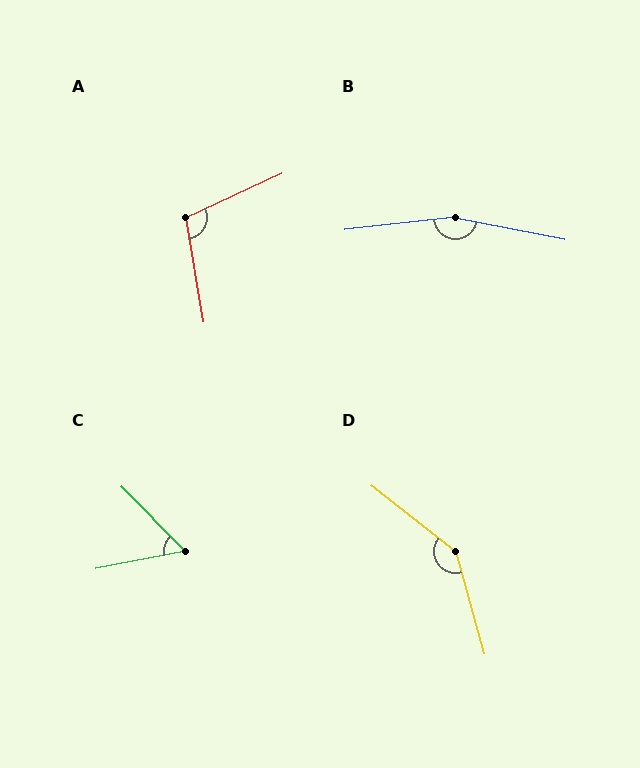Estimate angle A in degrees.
Approximately 105 degrees.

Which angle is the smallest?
C, at approximately 56 degrees.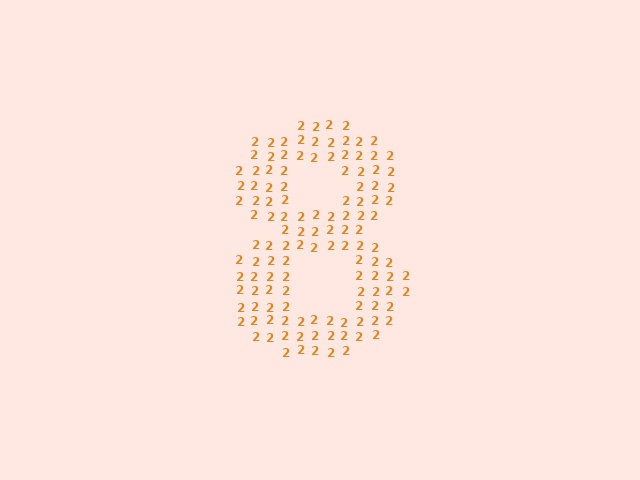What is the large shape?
The large shape is the digit 8.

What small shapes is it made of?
It is made of small digit 2's.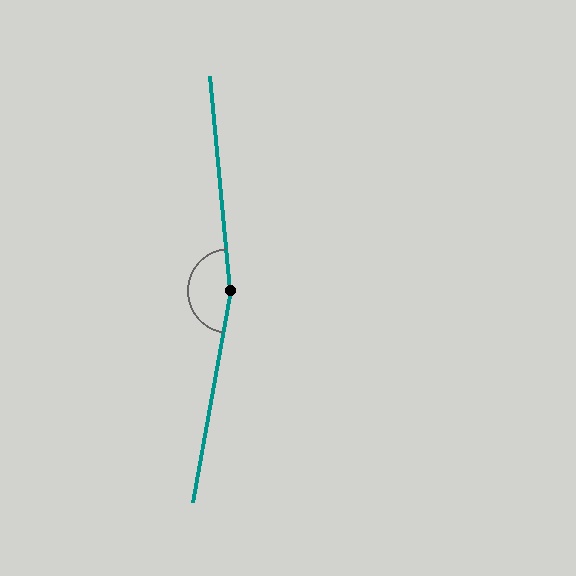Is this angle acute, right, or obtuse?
It is obtuse.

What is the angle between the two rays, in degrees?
Approximately 165 degrees.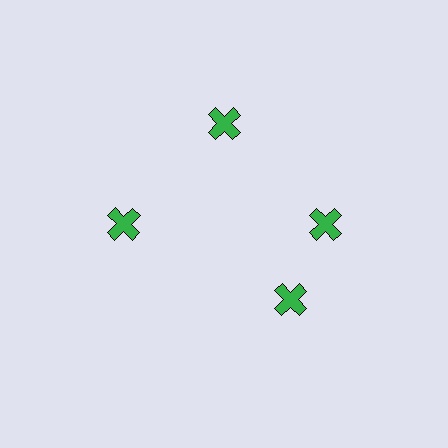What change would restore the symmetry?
The symmetry would be restored by rotating it back into even spacing with its neighbors so that all 4 crosses sit at equal angles and equal distance from the center.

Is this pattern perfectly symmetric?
No. The 4 green crosses are arranged in a ring, but one element near the 6 o'clock position is rotated out of alignment along the ring, breaking the 4-fold rotational symmetry.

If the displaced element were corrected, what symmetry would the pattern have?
It would have 4-fold rotational symmetry — the pattern would map onto itself every 90 degrees.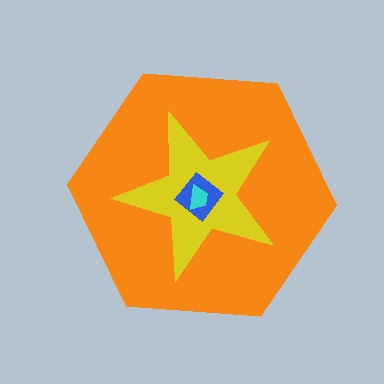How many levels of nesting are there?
4.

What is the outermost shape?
The orange hexagon.